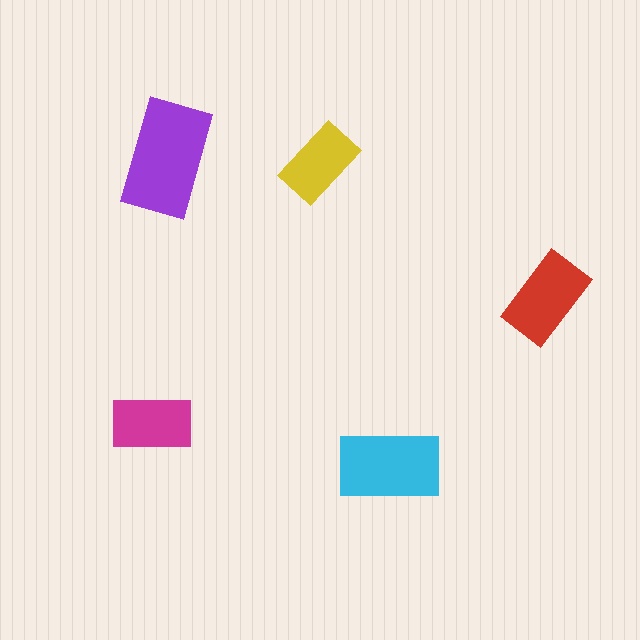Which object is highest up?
The purple rectangle is topmost.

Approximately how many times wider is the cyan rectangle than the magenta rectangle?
About 1.5 times wider.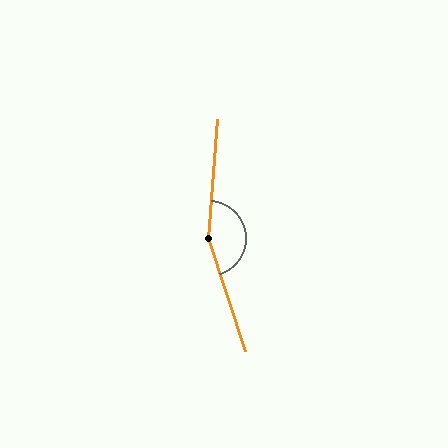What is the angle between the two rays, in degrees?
Approximately 157 degrees.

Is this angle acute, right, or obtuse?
It is obtuse.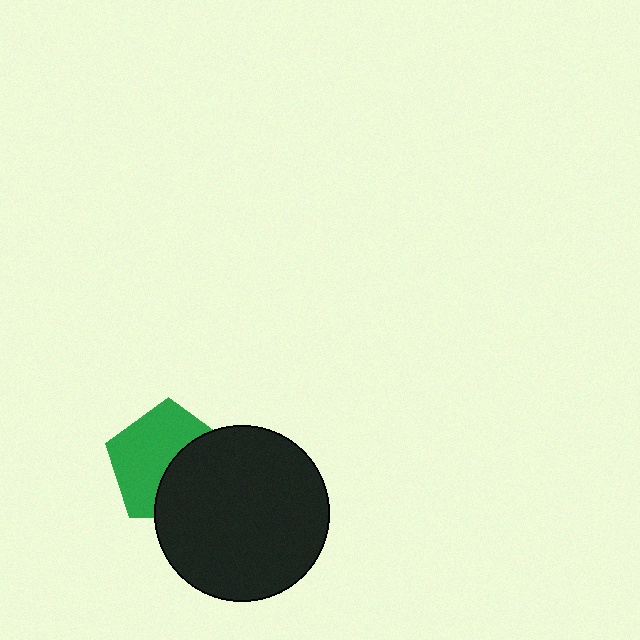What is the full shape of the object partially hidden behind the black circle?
The partially hidden object is a green pentagon.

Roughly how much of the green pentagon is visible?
About half of it is visible (roughly 58%).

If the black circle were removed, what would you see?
You would see the complete green pentagon.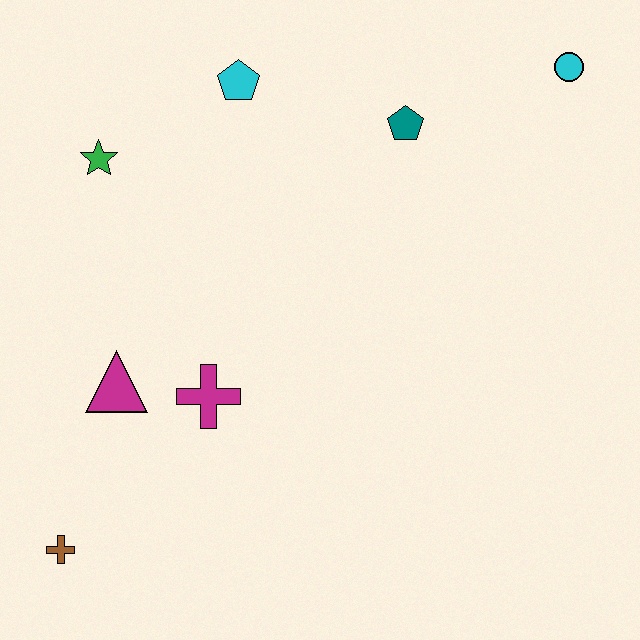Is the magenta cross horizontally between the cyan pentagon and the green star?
Yes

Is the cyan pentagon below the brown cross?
No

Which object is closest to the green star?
The cyan pentagon is closest to the green star.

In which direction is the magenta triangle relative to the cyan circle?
The magenta triangle is to the left of the cyan circle.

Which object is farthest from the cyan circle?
The brown cross is farthest from the cyan circle.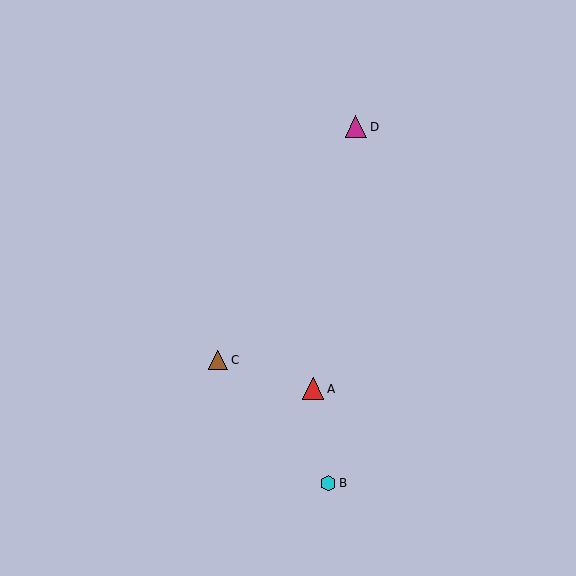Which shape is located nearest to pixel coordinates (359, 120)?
The magenta triangle (labeled D) at (356, 127) is nearest to that location.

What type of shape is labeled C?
Shape C is a brown triangle.